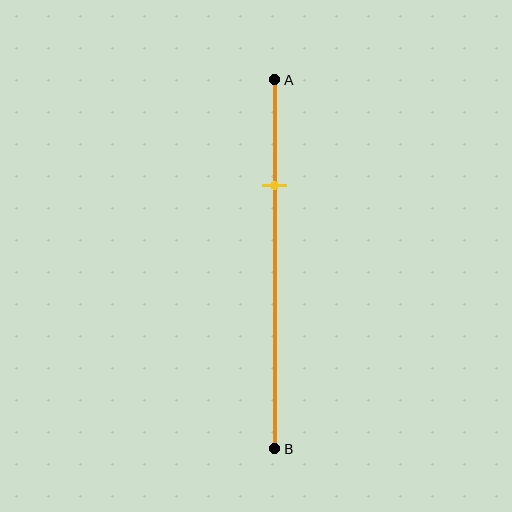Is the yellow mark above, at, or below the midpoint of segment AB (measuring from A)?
The yellow mark is above the midpoint of segment AB.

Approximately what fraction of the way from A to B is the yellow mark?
The yellow mark is approximately 30% of the way from A to B.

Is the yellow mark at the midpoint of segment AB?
No, the mark is at about 30% from A, not at the 50% midpoint.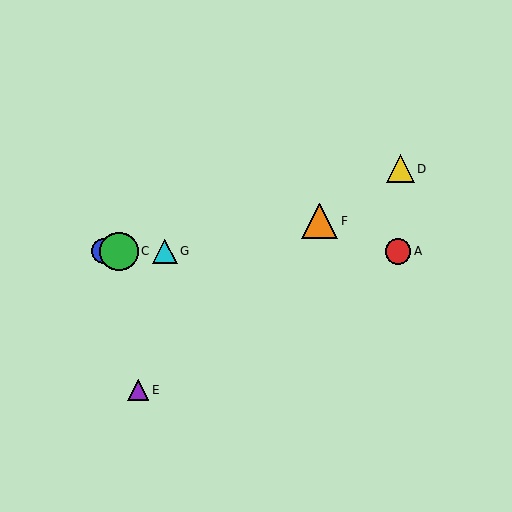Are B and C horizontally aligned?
Yes, both are at y≈251.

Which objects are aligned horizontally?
Objects A, B, C, G are aligned horizontally.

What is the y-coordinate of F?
Object F is at y≈221.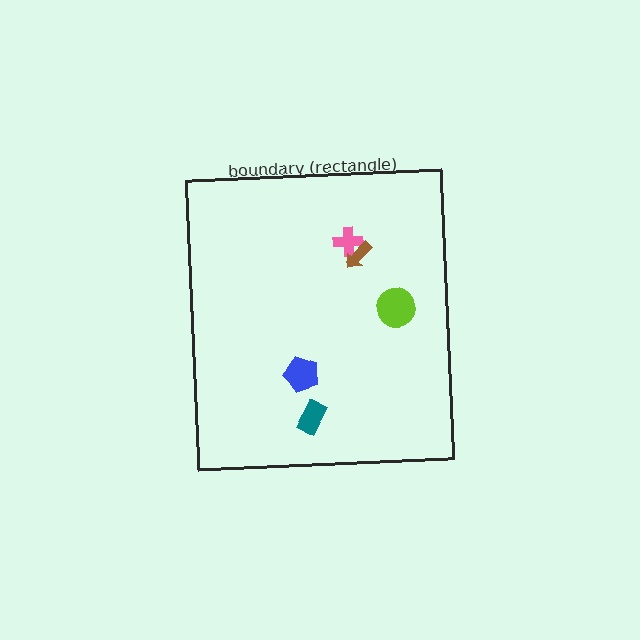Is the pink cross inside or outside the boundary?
Inside.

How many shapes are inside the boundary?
5 inside, 0 outside.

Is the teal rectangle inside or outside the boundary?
Inside.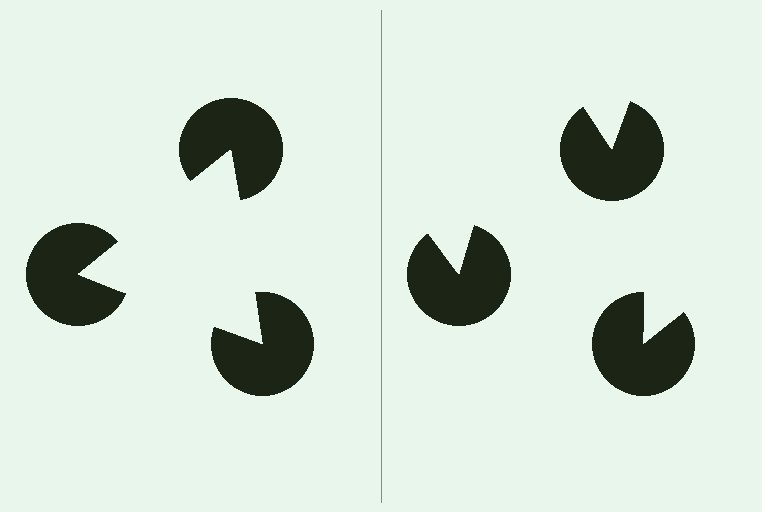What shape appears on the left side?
An illusory triangle.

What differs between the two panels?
The pac-man discs are positioned identically on both sides; only the wedge orientations differ. On the left they align to a triangle; on the right they are misaligned.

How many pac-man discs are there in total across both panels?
6 — 3 on each side.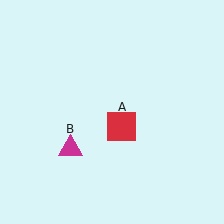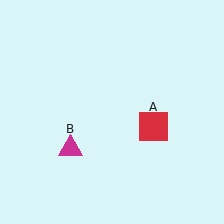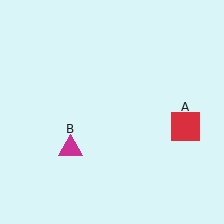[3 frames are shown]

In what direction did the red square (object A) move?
The red square (object A) moved right.